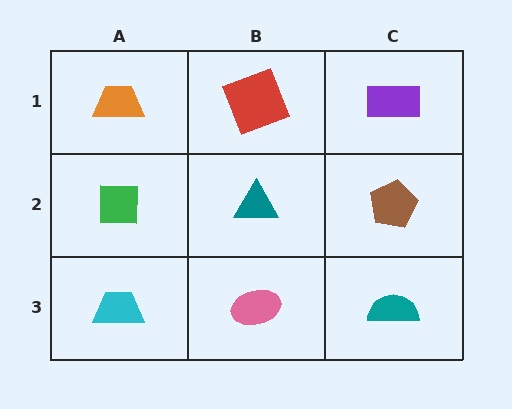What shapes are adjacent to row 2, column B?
A red square (row 1, column B), a pink ellipse (row 3, column B), a green square (row 2, column A), a brown pentagon (row 2, column C).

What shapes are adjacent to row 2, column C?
A purple rectangle (row 1, column C), a teal semicircle (row 3, column C), a teal triangle (row 2, column B).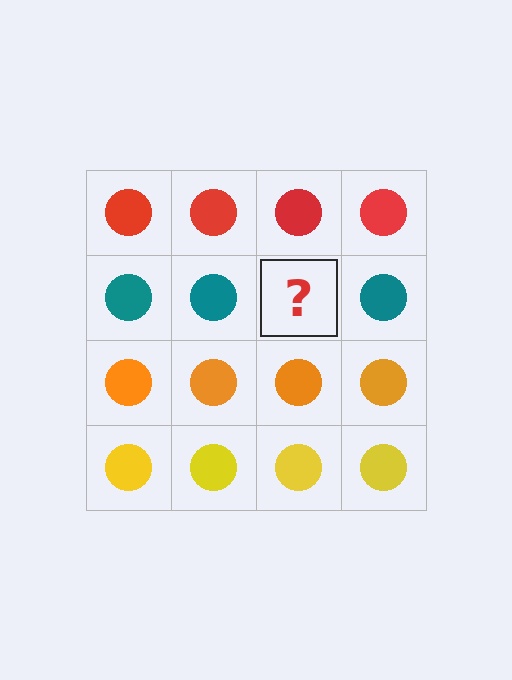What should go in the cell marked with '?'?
The missing cell should contain a teal circle.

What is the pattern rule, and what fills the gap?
The rule is that each row has a consistent color. The gap should be filled with a teal circle.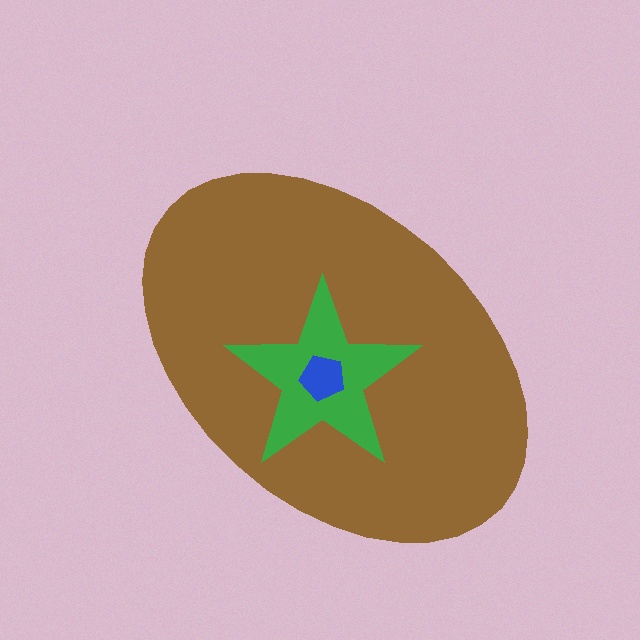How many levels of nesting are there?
3.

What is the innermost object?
The blue pentagon.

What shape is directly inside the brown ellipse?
The green star.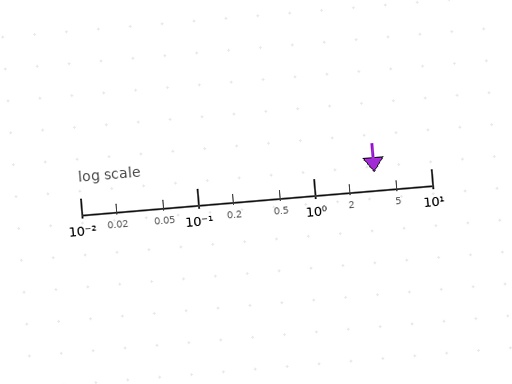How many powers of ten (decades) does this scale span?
The scale spans 3 decades, from 0.01 to 10.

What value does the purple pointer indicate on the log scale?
The pointer indicates approximately 3.3.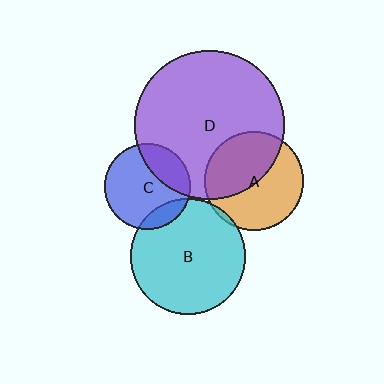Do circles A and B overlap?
Yes.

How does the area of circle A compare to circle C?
Approximately 1.3 times.